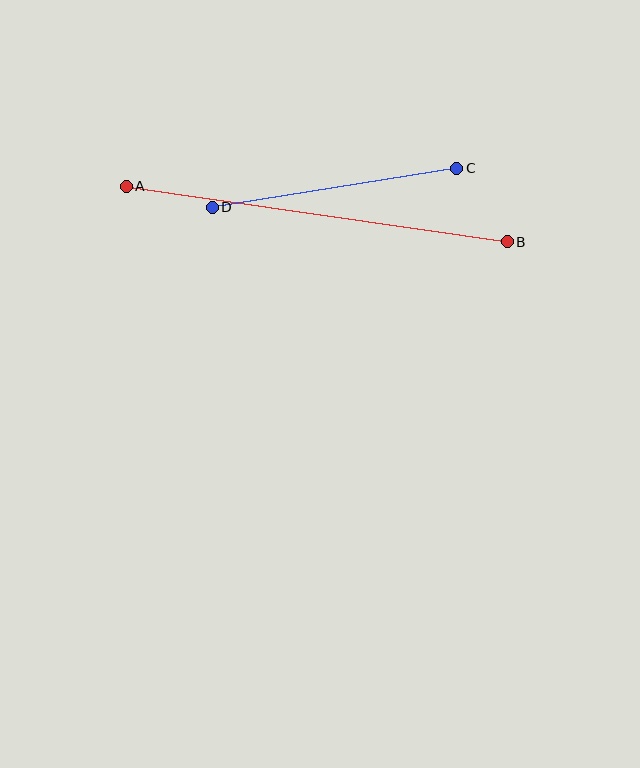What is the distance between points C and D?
The distance is approximately 248 pixels.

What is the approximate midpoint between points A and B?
The midpoint is at approximately (317, 214) pixels.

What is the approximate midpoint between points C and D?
The midpoint is at approximately (335, 188) pixels.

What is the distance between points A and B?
The distance is approximately 385 pixels.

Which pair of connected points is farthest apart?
Points A and B are farthest apart.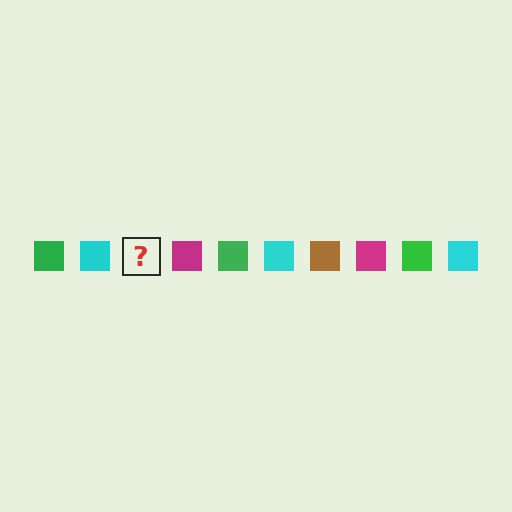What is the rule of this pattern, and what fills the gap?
The rule is that the pattern cycles through green, cyan, brown, magenta squares. The gap should be filled with a brown square.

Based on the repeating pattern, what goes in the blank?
The blank should be a brown square.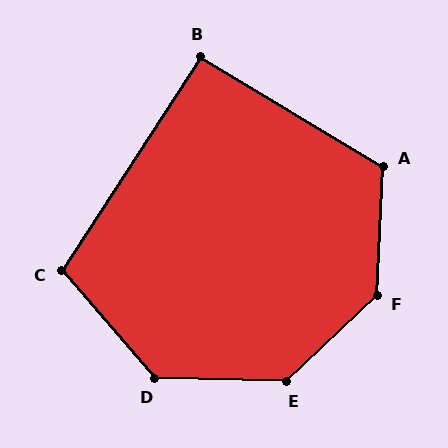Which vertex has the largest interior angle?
F, at approximately 136 degrees.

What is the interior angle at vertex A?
Approximately 119 degrees (obtuse).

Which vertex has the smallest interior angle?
B, at approximately 92 degrees.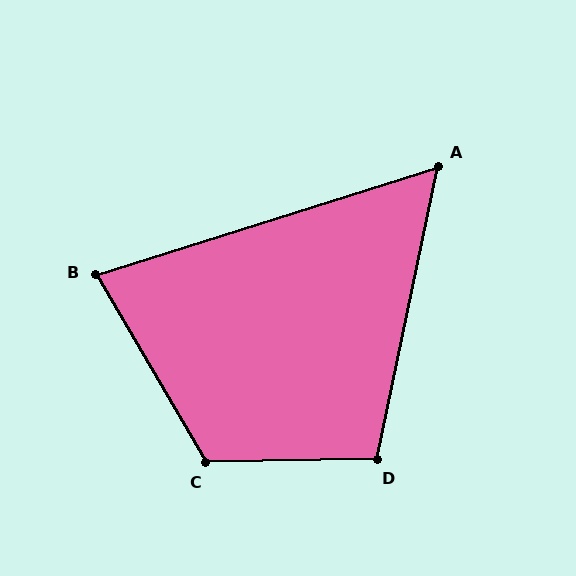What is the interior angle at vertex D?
Approximately 103 degrees (obtuse).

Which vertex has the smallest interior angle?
A, at approximately 61 degrees.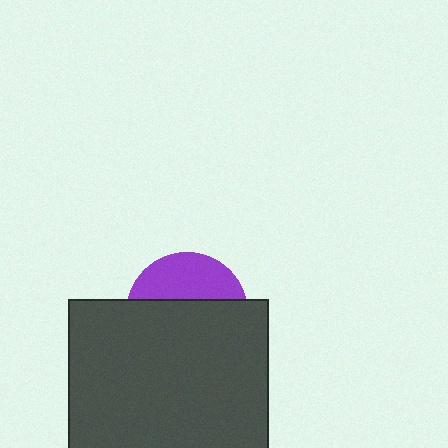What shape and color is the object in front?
The object in front is a dark gray rectangle.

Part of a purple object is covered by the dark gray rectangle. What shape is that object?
It is a circle.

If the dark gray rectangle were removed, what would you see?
You would see the complete purple circle.